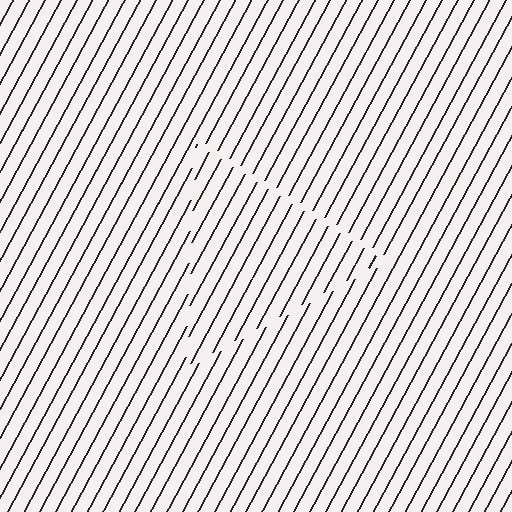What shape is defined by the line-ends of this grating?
An illusory triangle. The interior of the shape contains the same grating, shifted by half a period — the contour is defined by the phase discontinuity where line-ends from the inner and outer gratings abut.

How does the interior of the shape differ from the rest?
The interior of the shape contains the same grating, shifted by half a period — the contour is defined by the phase discontinuity where line-ends from the inner and outer gratings abut.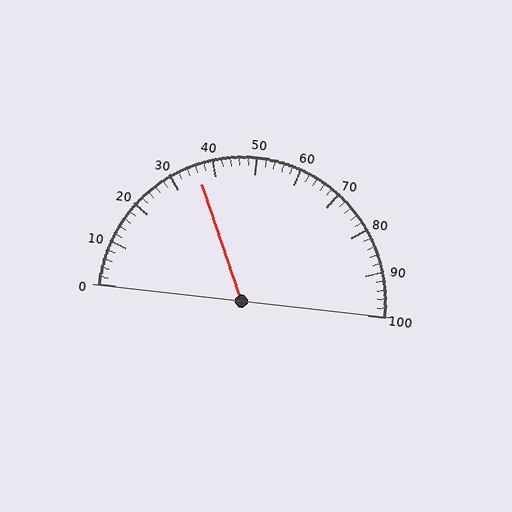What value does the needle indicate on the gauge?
The needle indicates approximately 36.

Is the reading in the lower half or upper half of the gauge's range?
The reading is in the lower half of the range (0 to 100).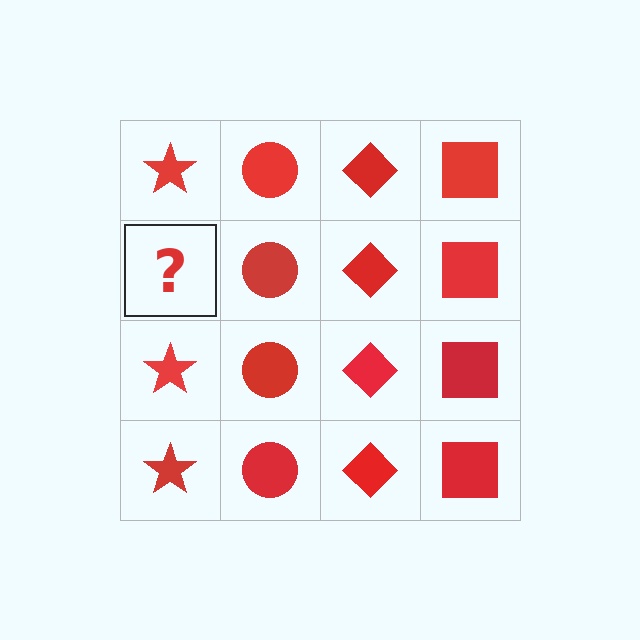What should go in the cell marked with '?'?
The missing cell should contain a red star.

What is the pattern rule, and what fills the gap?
The rule is that each column has a consistent shape. The gap should be filled with a red star.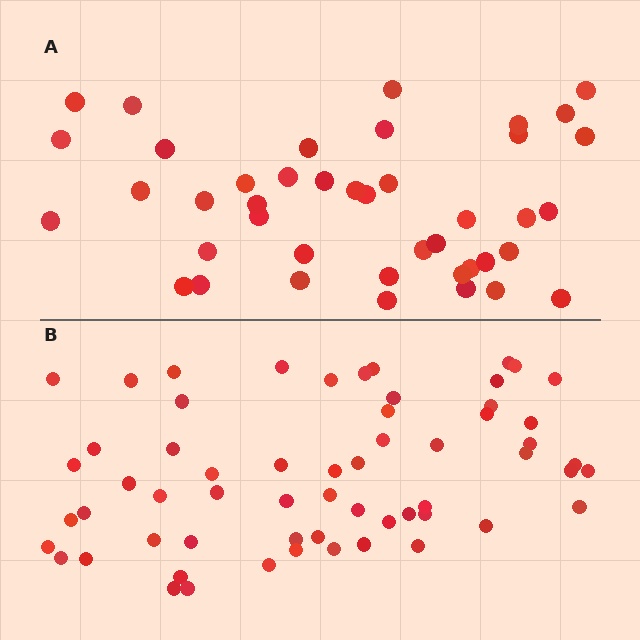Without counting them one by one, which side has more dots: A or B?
Region B (the bottom region) has more dots.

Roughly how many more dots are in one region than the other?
Region B has approximately 20 more dots than region A.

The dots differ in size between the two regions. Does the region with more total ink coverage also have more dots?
No. Region A has more total ink coverage because its dots are larger, but region B actually contains more individual dots. Total area can be misleading — the number of items is what matters here.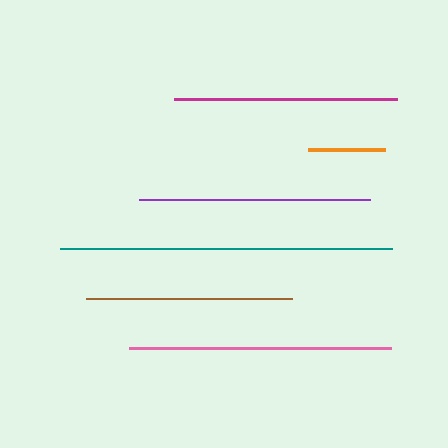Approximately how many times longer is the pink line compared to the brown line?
The pink line is approximately 1.3 times the length of the brown line.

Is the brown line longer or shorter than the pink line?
The pink line is longer than the brown line.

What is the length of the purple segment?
The purple segment is approximately 231 pixels long.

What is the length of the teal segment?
The teal segment is approximately 331 pixels long.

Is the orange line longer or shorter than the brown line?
The brown line is longer than the orange line.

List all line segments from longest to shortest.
From longest to shortest: teal, pink, purple, magenta, brown, orange.